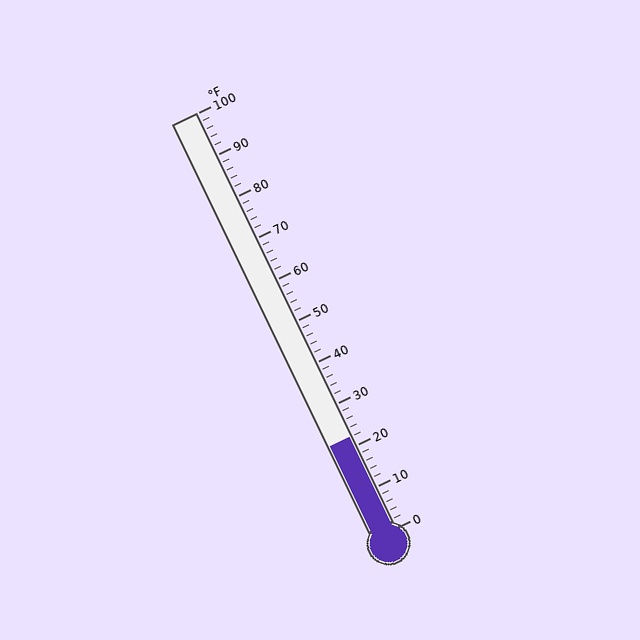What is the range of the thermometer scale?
The thermometer scale ranges from 0°F to 100°F.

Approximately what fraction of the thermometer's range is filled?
The thermometer is filled to approximately 20% of its range.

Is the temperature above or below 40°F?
The temperature is below 40°F.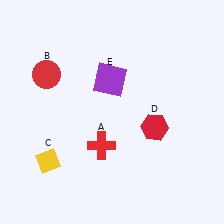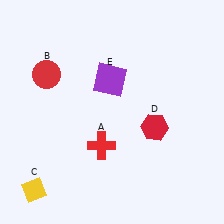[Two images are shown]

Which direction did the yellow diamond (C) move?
The yellow diamond (C) moved down.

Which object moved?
The yellow diamond (C) moved down.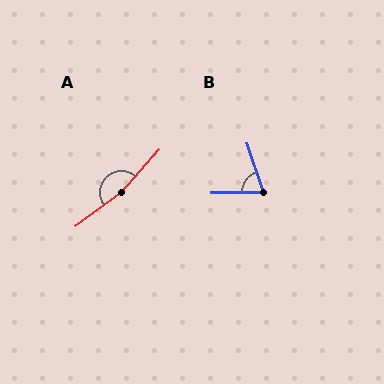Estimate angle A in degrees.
Approximately 168 degrees.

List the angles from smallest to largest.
B (71°), A (168°).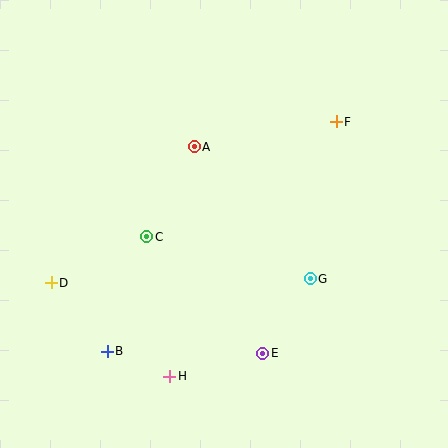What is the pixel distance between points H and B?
The distance between H and B is 67 pixels.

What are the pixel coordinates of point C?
Point C is at (147, 237).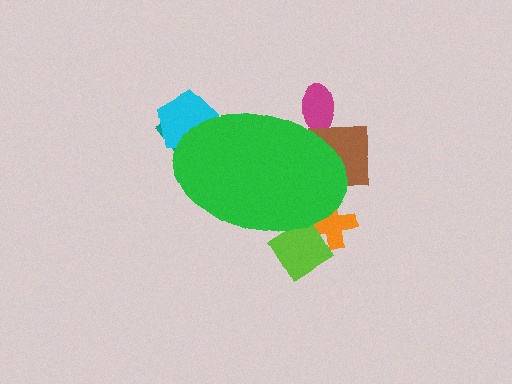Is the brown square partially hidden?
Yes, the brown square is partially hidden behind the green ellipse.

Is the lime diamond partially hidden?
Yes, the lime diamond is partially hidden behind the green ellipse.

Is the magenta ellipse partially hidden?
Yes, the magenta ellipse is partially hidden behind the green ellipse.